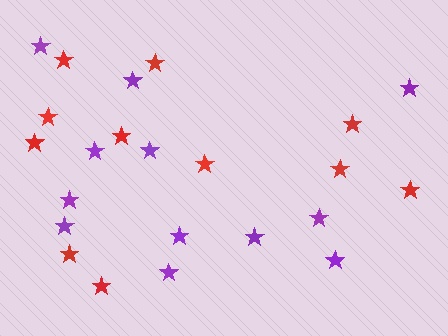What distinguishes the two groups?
There are 2 groups: one group of purple stars (12) and one group of red stars (11).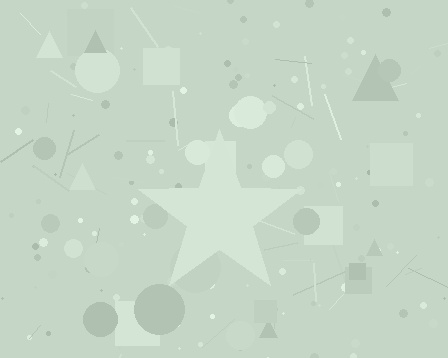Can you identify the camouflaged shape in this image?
The camouflaged shape is a star.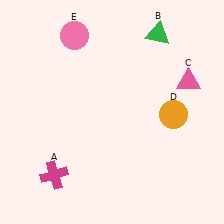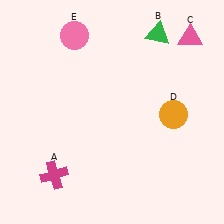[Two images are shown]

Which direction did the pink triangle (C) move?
The pink triangle (C) moved up.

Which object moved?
The pink triangle (C) moved up.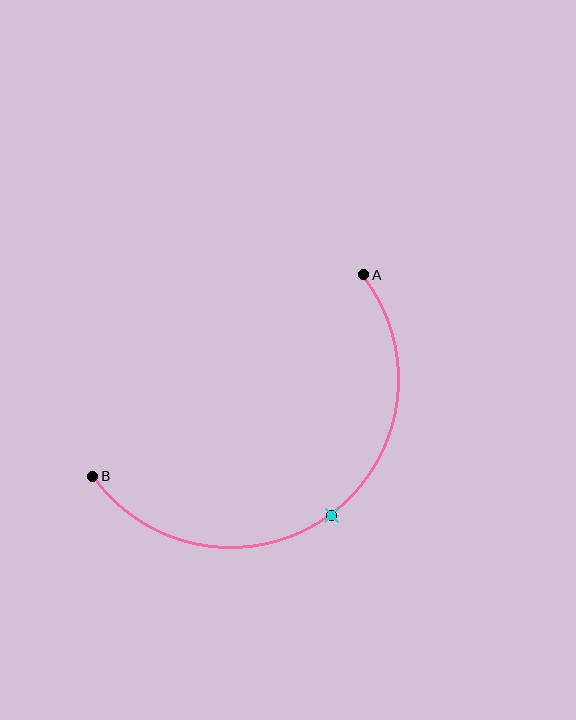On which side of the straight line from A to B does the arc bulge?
The arc bulges below and to the right of the straight line connecting A and B.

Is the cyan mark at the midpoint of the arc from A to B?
Yes. The cyan mark lies on the arc at equal arc-length from both A and B — it is the arc midpoint.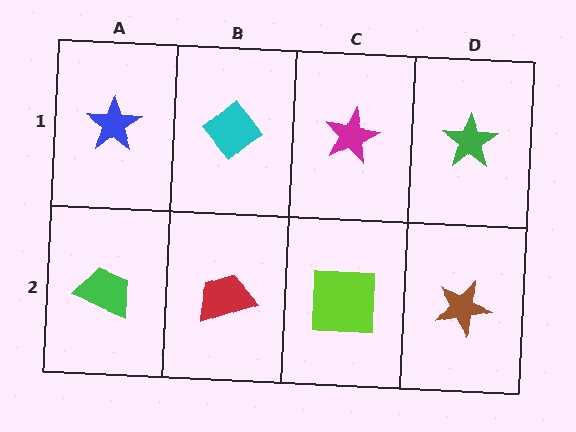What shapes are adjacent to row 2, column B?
A cyan diamond (row 1, column B), a green trapezoid (row 2, column A), a lime square (row 2, column C).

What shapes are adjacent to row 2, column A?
A blue star (row 1, column A), a red trapezoid (row 2, column B).